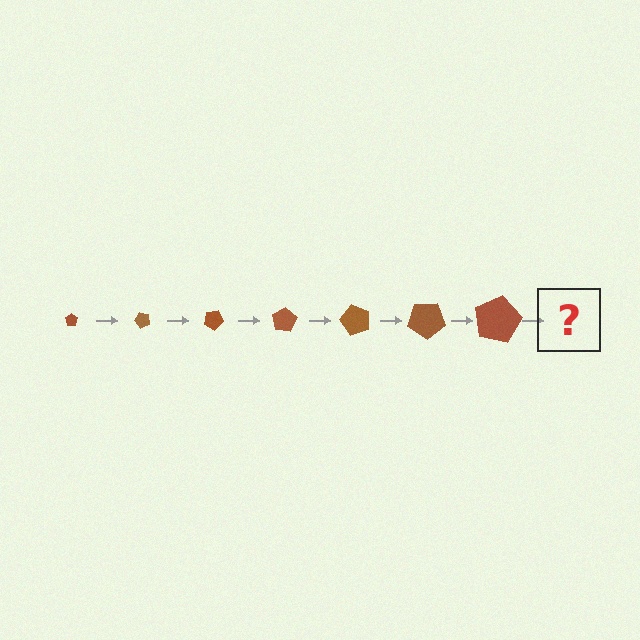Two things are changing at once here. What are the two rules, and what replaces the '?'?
The two rules are that the pentagon grows larger each step and it rotates 50 degrees each step. The '?' should be a pentagon, larger than the previous one and rotated 350 degrees from the start.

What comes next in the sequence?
The next element should be a pentagon, larger than the previous one and rotated 350 degrees from the start.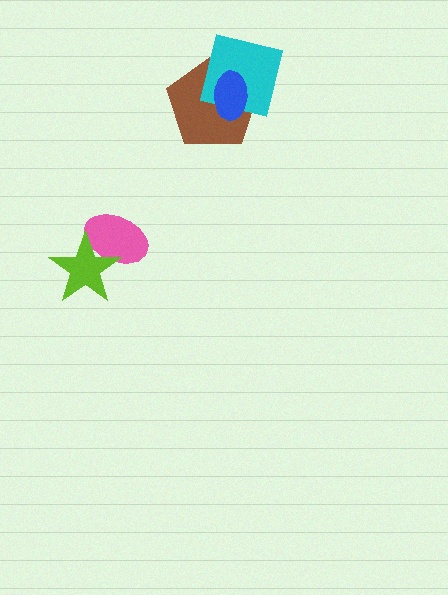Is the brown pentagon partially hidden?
Yes, it is partially covered by another shape.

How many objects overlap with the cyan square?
2 objects overlap with the cyan square.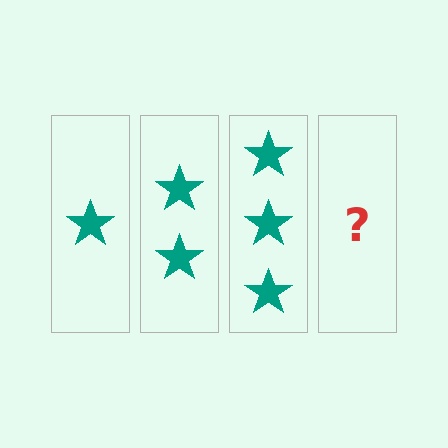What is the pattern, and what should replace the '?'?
The pattern is that each step adds one more star. The '?' should be 4 stars.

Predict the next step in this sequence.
The next step is 4 stars.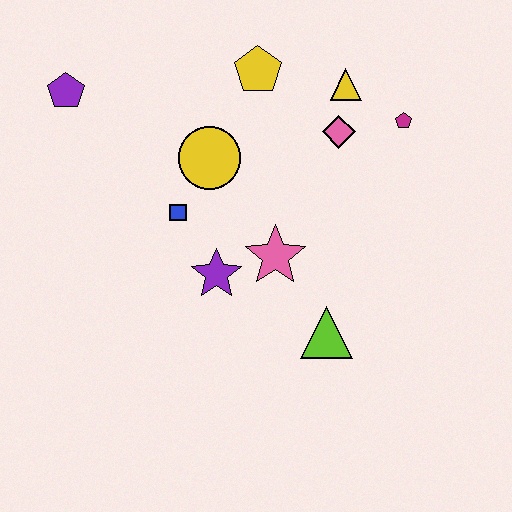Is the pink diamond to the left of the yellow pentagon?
No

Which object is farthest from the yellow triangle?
The purple pentagon is farthest from the yellow triangle.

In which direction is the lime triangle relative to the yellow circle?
The lime triangle is below the yellow circle.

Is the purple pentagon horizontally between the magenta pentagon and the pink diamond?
No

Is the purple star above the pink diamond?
No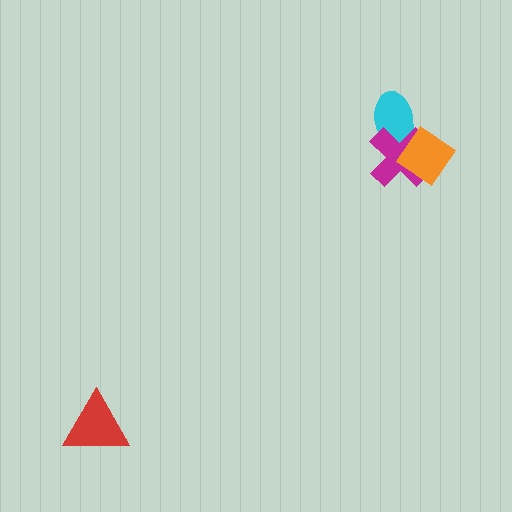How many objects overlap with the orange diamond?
2 objects overlap with the orange diamond.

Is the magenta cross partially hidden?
Yes, it is partially covered by another shape.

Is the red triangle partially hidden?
No, no other shape covers it.